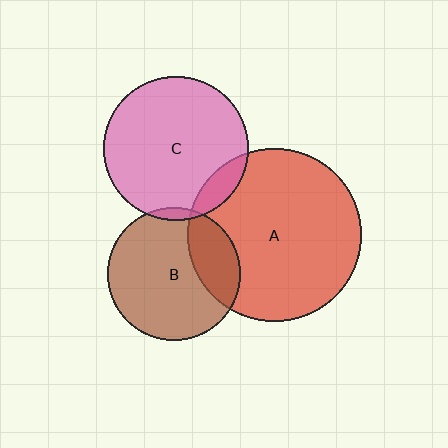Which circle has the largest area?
Circle A (red).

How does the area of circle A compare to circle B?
Approximately 1.7 times.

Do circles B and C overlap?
Yes.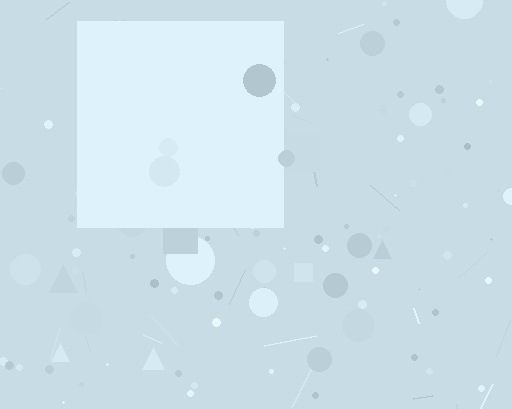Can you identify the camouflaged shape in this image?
The camouflaged shape is a square.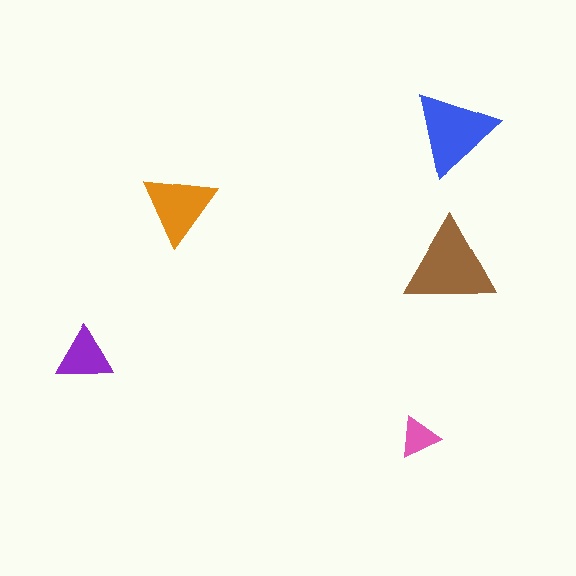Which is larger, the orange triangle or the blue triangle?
The blue one.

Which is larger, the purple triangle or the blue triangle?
The blue one.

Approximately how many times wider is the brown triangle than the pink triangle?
About 2 times wider.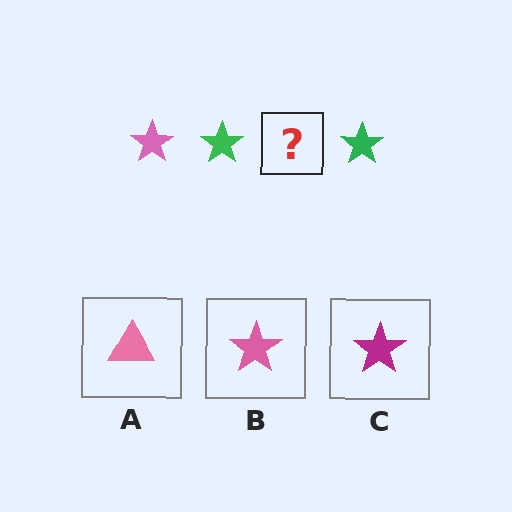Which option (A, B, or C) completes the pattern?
B.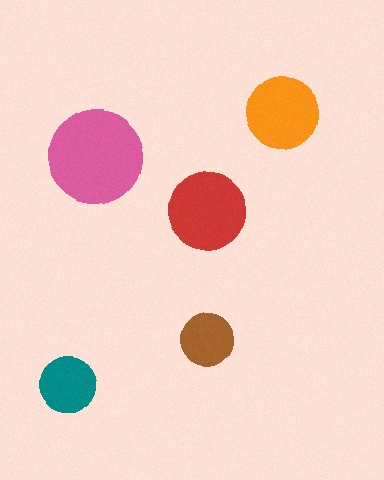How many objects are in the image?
There are 5 objects in the image.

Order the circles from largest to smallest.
the pink one, the red one, the orange one, the teal one, the brown one.